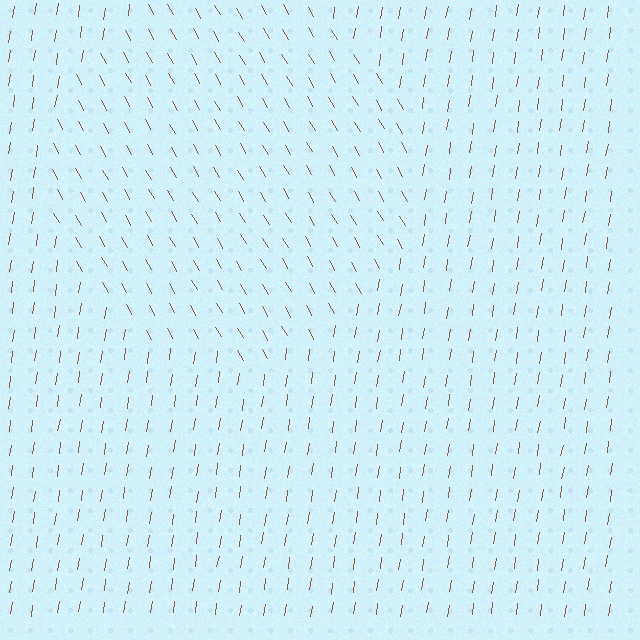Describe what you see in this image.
The image is filled with small brown line segments. A circle region in the image has lines oriented differently from the surrounding lines, creating a visible texture boundary.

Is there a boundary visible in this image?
Yes, there is a texture boundary formed by a change in line orientation.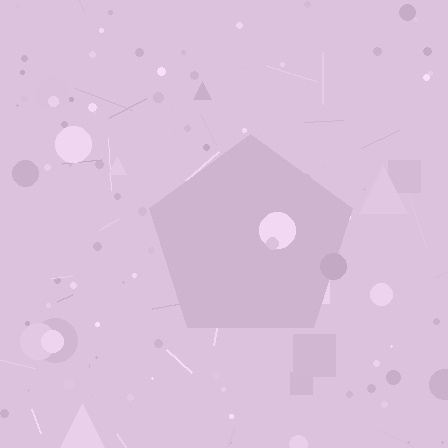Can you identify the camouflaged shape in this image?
The camouflaged shape is a pentagon.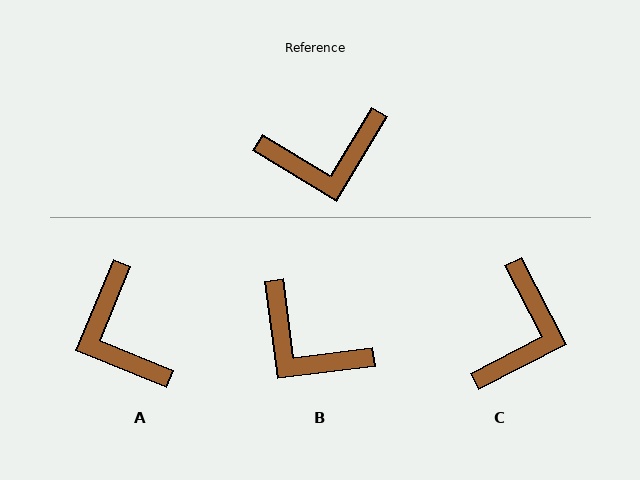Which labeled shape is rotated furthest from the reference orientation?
A, about 81 degrees away.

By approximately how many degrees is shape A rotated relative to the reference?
Approximately 81 degrees clockwise.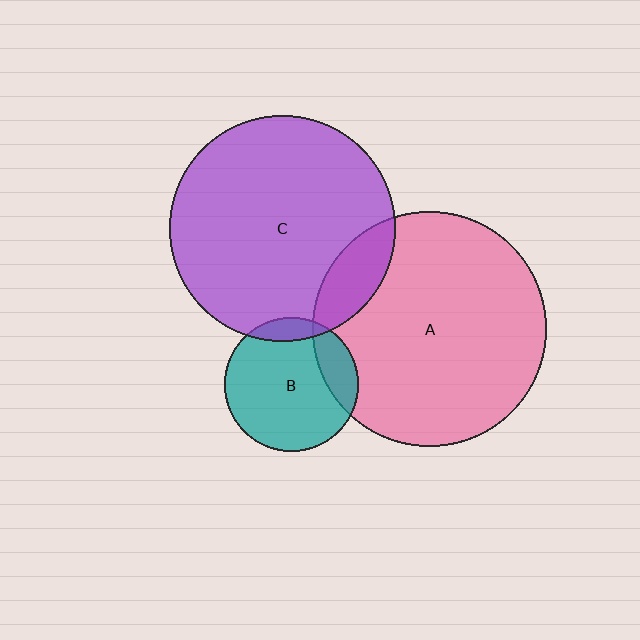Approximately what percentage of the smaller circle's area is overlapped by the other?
Approximately 20%.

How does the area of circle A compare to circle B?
Approximately 3.1 times.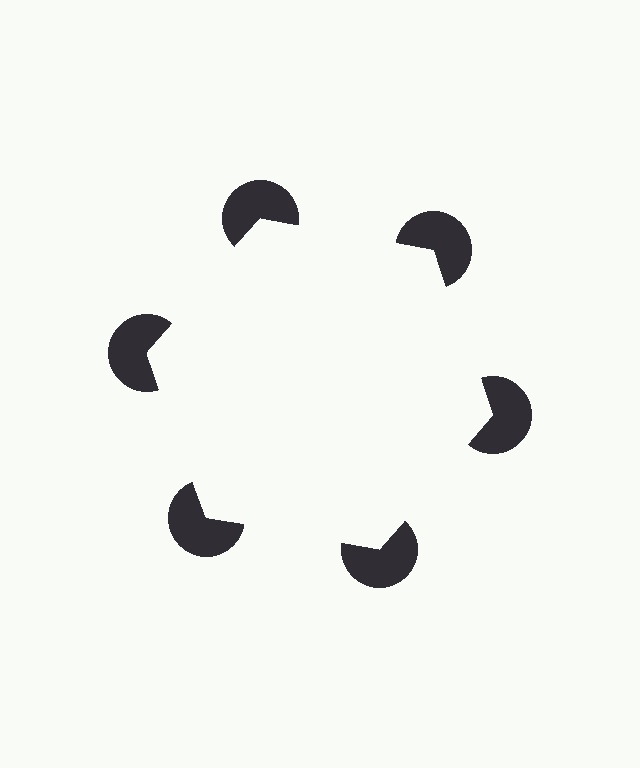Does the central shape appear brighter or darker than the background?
It typically appears slightly brighter than the background, even though no actual brightness change is drawn.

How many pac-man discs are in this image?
There are 6 — one at each vertex of the illusory hexagon.